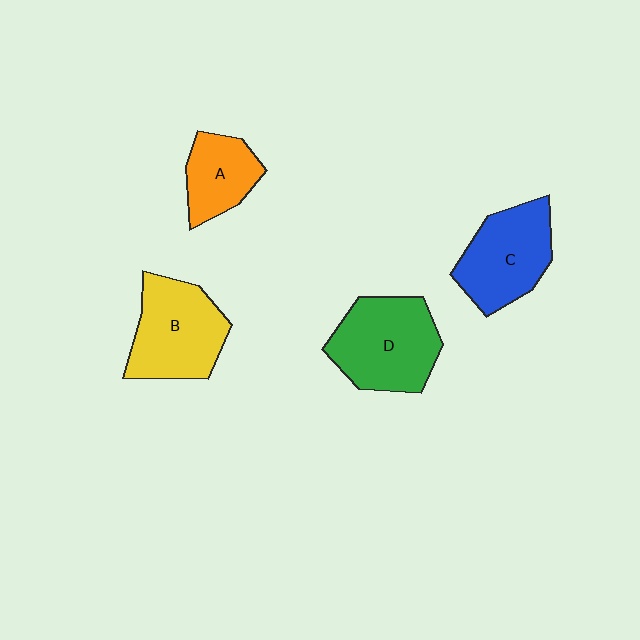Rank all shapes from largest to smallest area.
From largest to smallest: D (green), B (yellow), C (blue), A (orange).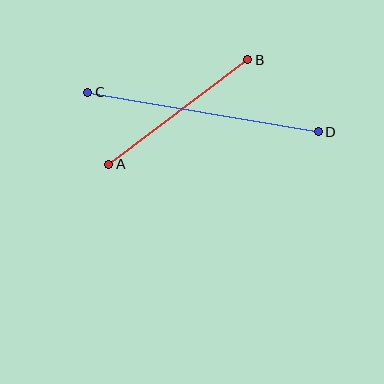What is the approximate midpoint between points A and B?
The midpoint is at approximately (178, 112) pixels.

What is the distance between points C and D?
The distance is approximately 234 pixels.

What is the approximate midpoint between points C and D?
The midpoint is at approximately (203, 112) pixels.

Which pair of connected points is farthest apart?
Points C and D are farthest apart.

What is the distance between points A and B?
The distance is approximately 174 pixels.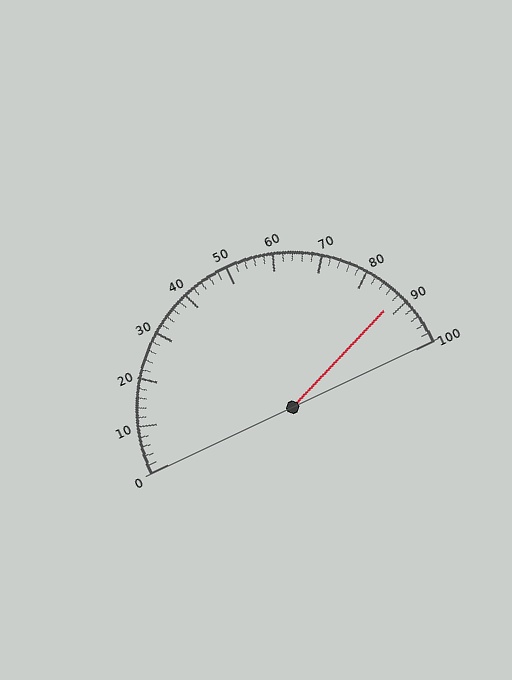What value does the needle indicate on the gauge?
The needle indicates approximately 88.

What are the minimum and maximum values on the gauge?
The gauge ranges from 0 to 100.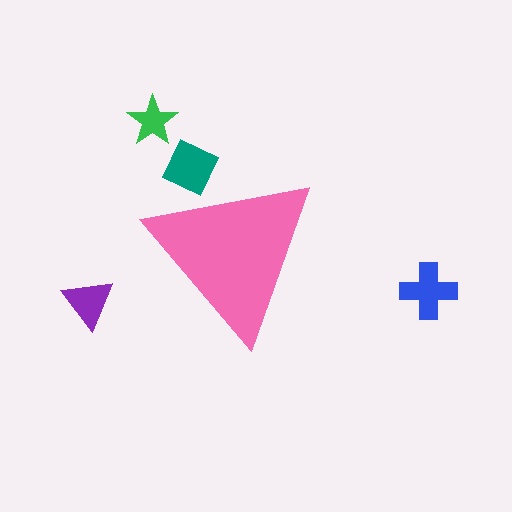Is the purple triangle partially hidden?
No, the purple triangle is fully visible.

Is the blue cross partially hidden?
No, the blue cross is fully visible.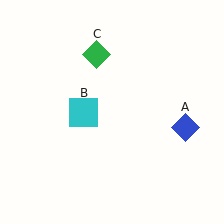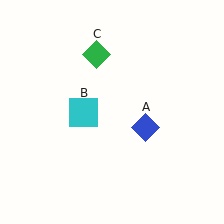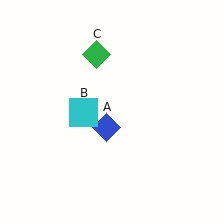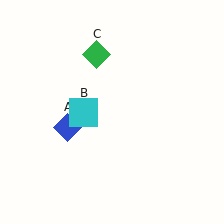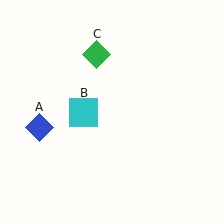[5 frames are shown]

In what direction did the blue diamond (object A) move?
The blue diamond (object A) moved left.